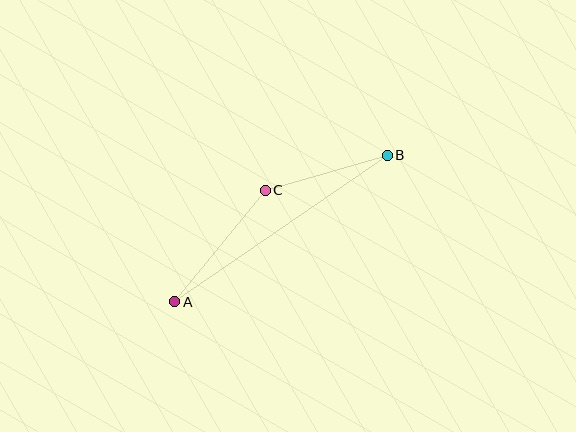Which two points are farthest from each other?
Points A and B are farthest from each other.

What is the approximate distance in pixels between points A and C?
The distance between A and C is approximately 144 pixels.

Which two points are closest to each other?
Points B and C are closest to each other.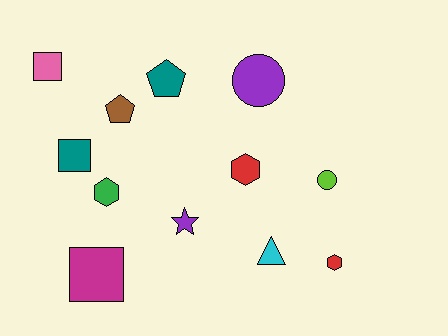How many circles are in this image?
There are 2 circles.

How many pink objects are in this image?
There is 1 pink object.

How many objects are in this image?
There are 12 objects.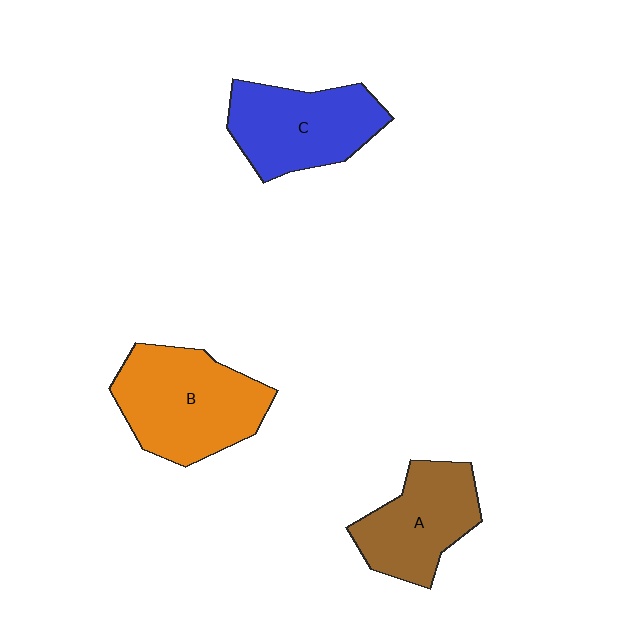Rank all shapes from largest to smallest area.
From largest to smallest: B (orange), C (blue), A (brown).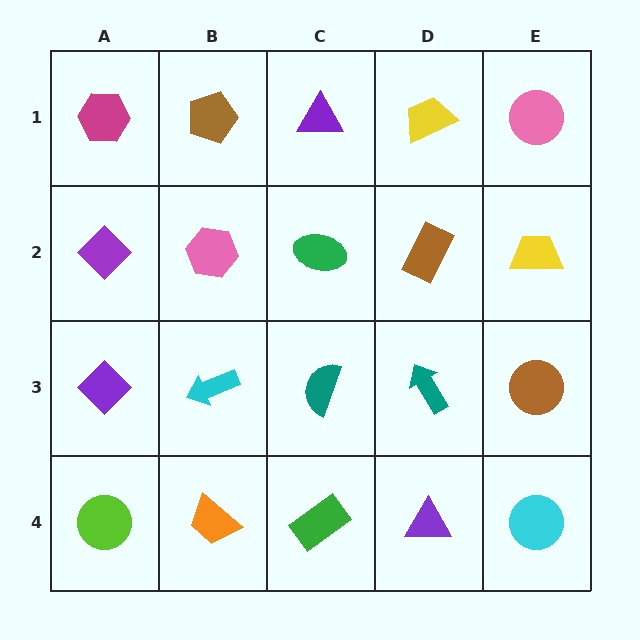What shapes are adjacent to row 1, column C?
A green ellipse (row 2, column C), a brown pentagon (row 1, column B), a yellow trapezoid (row 1, column D).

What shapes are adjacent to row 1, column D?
A brown rectangle (row 2, column D), a purple triangle (row 1, column C), a pink circle (row 1, column E).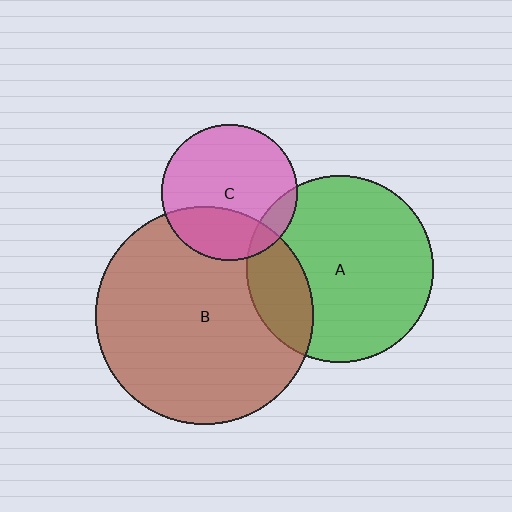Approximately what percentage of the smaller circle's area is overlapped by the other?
Approximately 20%.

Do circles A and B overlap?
Yes.